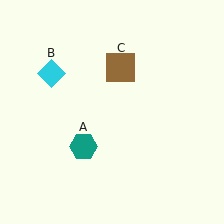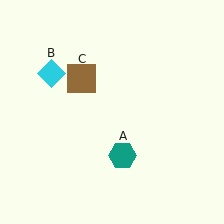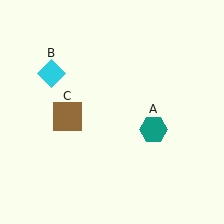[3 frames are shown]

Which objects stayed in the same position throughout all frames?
Cyan diamond (object B) remained stationary.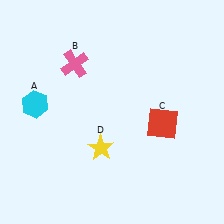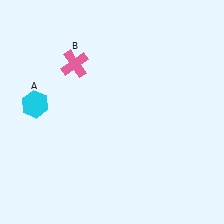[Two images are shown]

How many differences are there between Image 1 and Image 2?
There are 2 differences between the two images.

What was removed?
The red square (C), the yellow star (D) were removed in Image 2.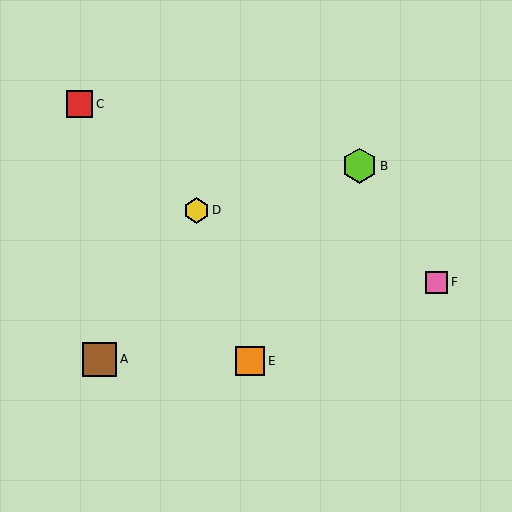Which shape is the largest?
The lime hexagon (labeled B) is the largest.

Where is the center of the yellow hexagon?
The center of the yellow hexagon is at (197, 210).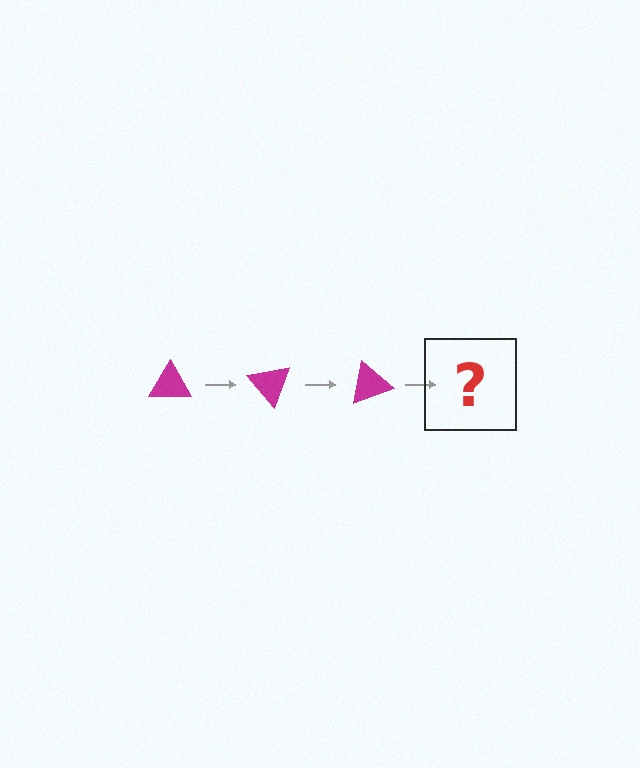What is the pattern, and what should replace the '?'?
The pattern is that the triangle rotates 50 degrees each step. The '?' should be a magenta triangle rotated 150 degrees.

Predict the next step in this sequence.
The next step is a magenta triangle rotated 150 degrees.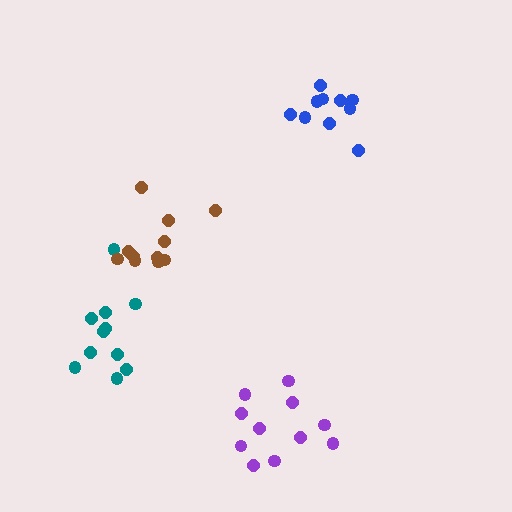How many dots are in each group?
Group 1: 11 dots, Group 2: 11 dots, Group 3: 10 dots, Group 4: 11 dots (43 total).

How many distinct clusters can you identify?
There are 4 distinct clusters.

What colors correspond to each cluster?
The clusters are colored: teal, brown, blue, purple.